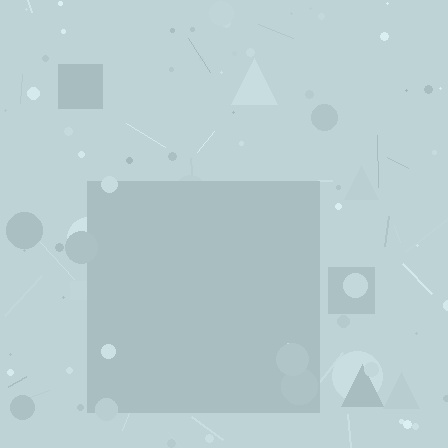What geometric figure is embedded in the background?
A square is embedded in the background.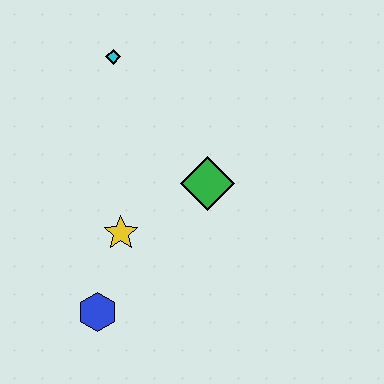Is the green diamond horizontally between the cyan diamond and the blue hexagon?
No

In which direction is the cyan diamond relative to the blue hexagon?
The cyan diamond is above the blue hexagon.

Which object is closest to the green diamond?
The yellow star is closest to the green diamond.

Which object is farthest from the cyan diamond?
The blue hexagon is farthest from the cyan diamond.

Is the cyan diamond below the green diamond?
No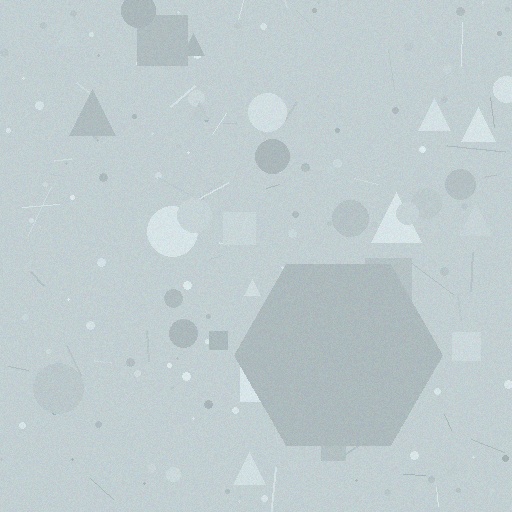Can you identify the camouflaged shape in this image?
The camouflaged shape is a hexagon.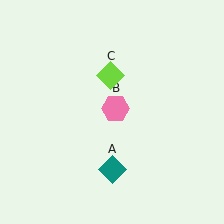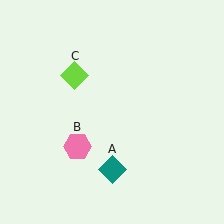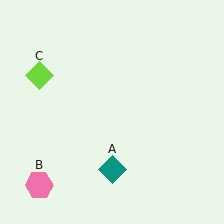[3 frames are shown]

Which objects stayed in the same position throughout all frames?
Teal diamond (object A) remained stationary.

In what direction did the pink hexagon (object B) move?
The pink hexagon (object B) moved down and to the left.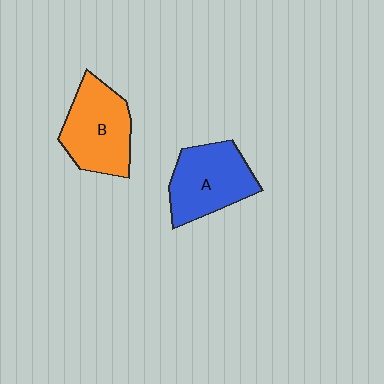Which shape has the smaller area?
Shape A (blue).